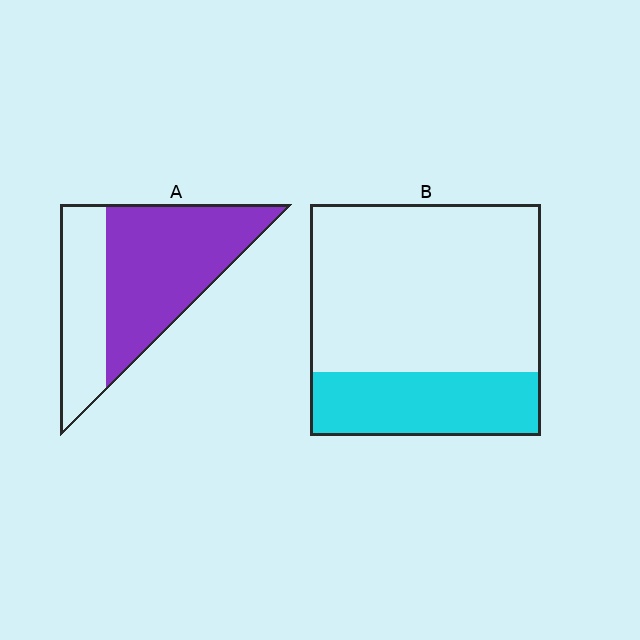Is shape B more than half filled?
No.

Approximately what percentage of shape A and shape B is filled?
A is approximately 65% and B is approximately 30%.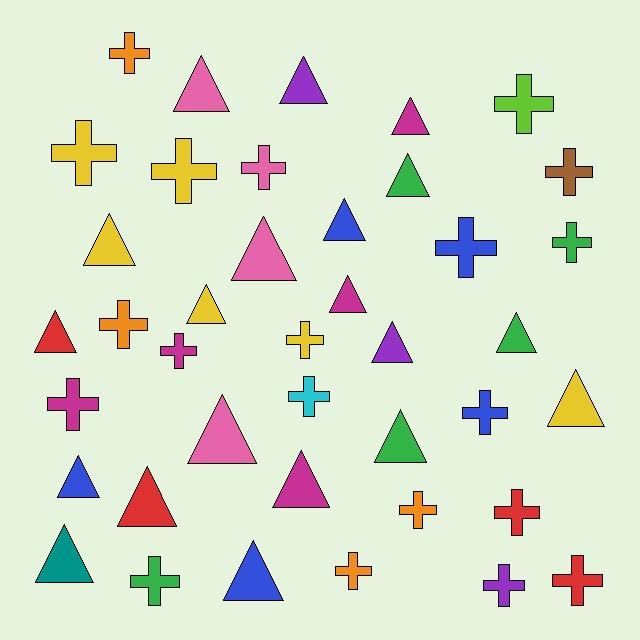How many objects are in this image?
There are 40 objects.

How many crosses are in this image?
There are 20 crosses.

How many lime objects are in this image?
There is 1 lime object.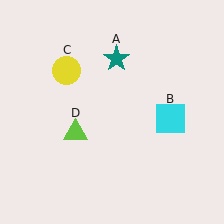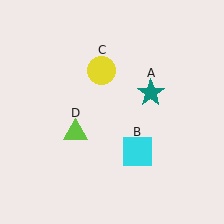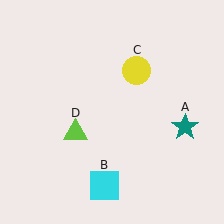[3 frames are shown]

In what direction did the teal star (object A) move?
The teal star (object A) moved down and to the right.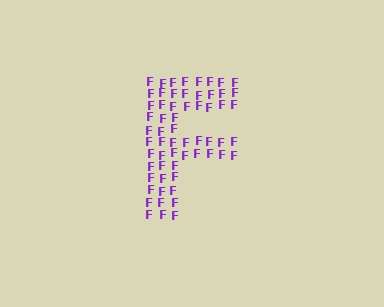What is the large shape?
The large shape is the letter F.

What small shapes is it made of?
It is made of small letter F's.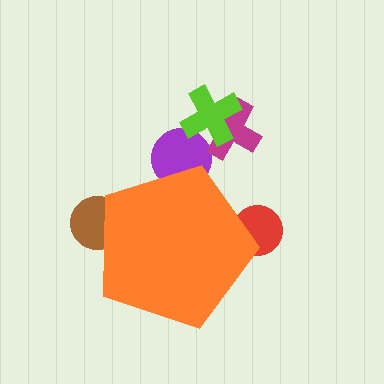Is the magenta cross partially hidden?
No, the magenta cross is fully visible.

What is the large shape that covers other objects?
An orange pentagon.